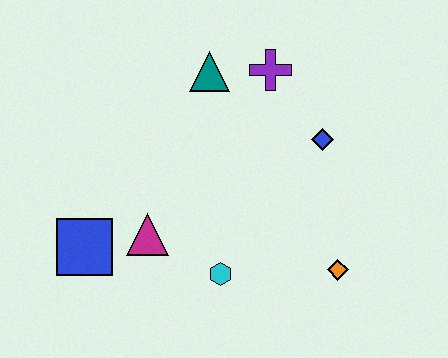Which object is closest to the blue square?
The magenta triangle is closest to the blue square.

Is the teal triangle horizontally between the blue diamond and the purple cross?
No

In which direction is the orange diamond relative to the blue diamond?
The orange diamond is below the blue diamond.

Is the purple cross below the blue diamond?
No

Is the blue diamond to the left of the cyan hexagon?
No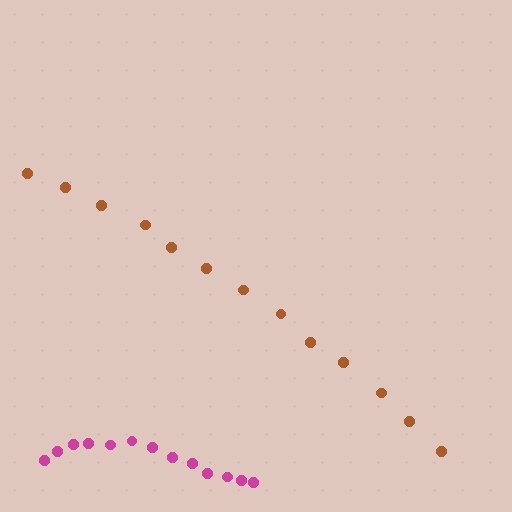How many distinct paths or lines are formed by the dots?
There are 2 distinct paths.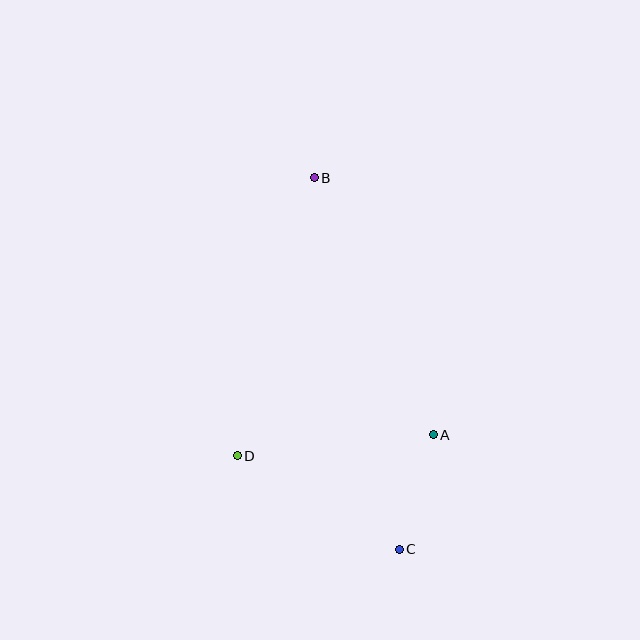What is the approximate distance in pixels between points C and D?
The distance between C and D is approximately 187 pixels.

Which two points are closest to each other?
Points A and C are closest to each other.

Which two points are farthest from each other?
Points B and C are farthest from each other.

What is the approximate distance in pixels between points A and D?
The distance between A and D is approximately 197 pixels.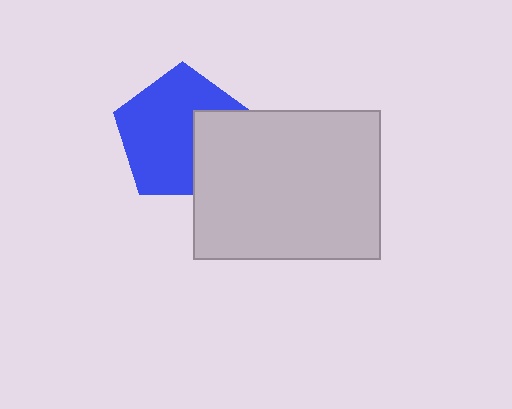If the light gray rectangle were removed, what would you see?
You would see the complete blue pentagon.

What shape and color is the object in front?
The object in front is a light gray rectangle.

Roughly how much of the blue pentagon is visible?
Most of it is visible (roughly 69%).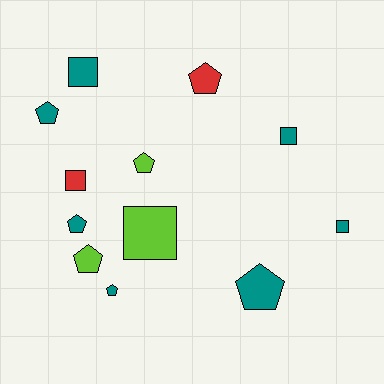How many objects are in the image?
There are 12 objects.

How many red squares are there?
There is 1 red square.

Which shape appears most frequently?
Pentagon, with 7 objects.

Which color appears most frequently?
Teal, with 7 objects.